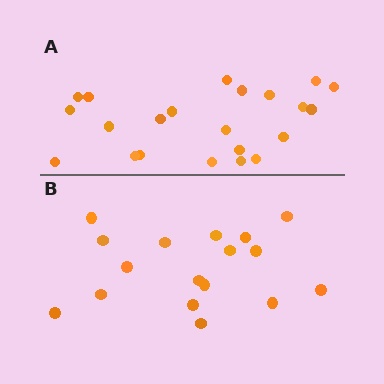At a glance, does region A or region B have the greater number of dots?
Region A (the top region) has more dots.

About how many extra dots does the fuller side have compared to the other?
Region A has about 5 more dots than region B.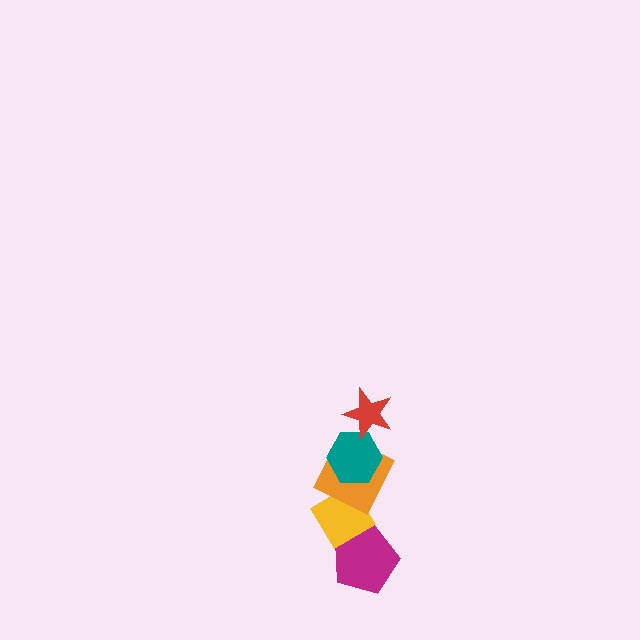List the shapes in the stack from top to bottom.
From top to bottom: the red star, the teal hexagon, the orange square, the yellow diamond, the magenta pentagon.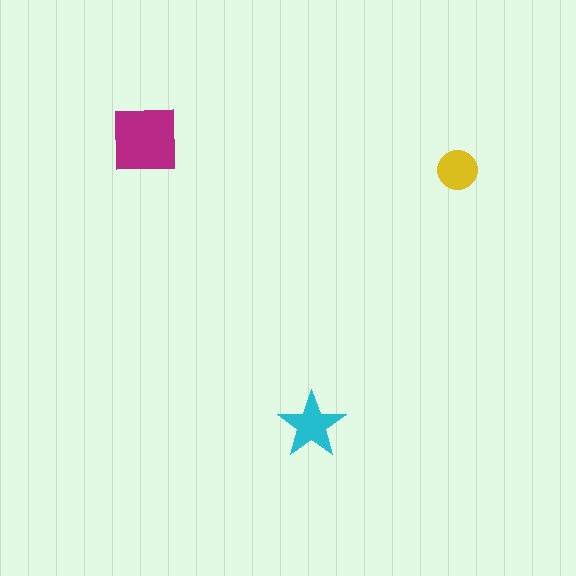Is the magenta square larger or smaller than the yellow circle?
Larger.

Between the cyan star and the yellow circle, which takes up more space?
The cyan star.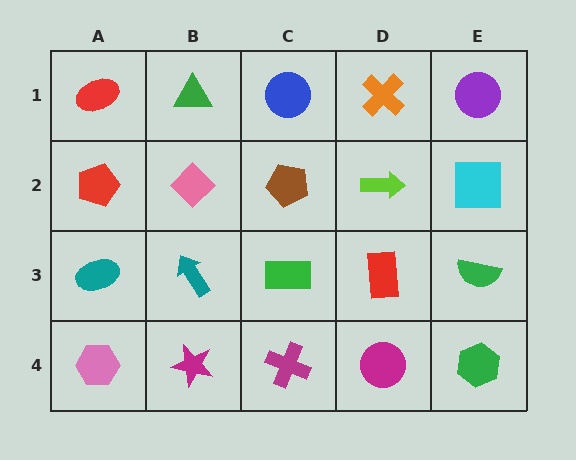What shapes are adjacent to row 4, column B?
A teal arrow (row 3, column B), a pink hexagon (row 4, column A), a magenta cross (row 4, column C).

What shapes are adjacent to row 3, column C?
A brown pentagon (row 2, column C), a magenta cross (row 4, column C), a teal arrow (row 3, column B), a red rectangle (row 3, column D).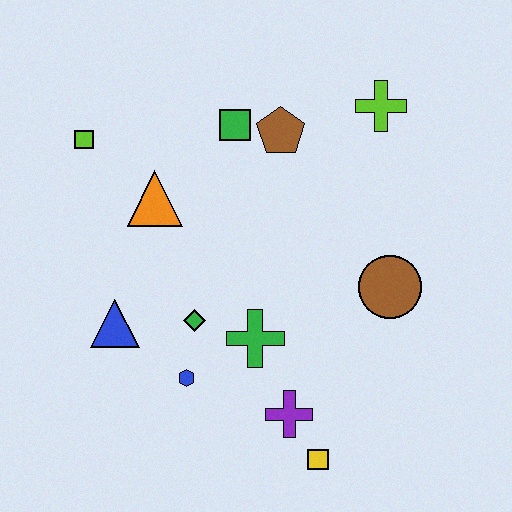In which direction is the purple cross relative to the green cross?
The purple cross is below the green cross.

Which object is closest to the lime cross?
The brown pentagon is closest to the lime cross.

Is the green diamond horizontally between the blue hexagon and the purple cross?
Yes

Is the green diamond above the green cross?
Yes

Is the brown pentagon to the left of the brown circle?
Yes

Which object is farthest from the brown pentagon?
The yellow square is farthest from the brown pentagon.